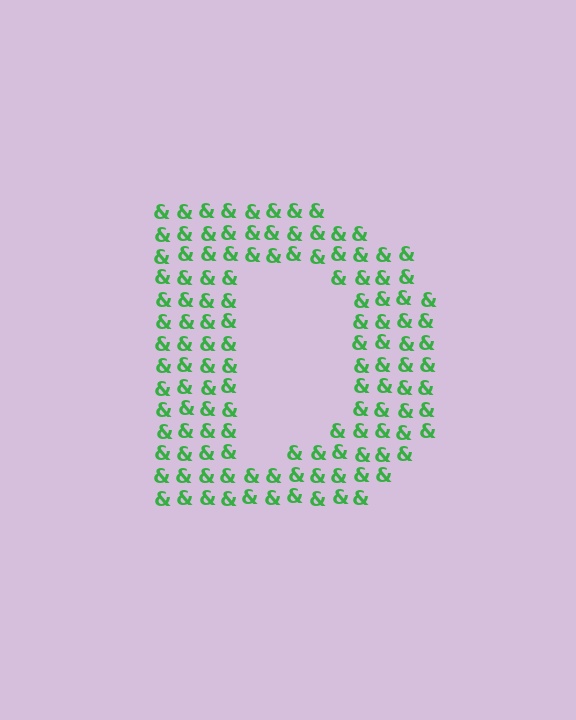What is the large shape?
The large shape is the letter D.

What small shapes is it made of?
It is made of small ampersands.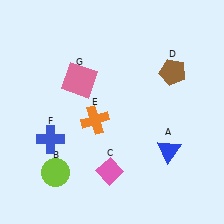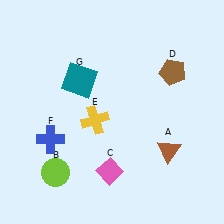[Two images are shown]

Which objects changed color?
A changed from blue to brown. E changed from orange to yellow. G changed from pink to teal.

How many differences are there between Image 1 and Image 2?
There are 3 differences between the two images.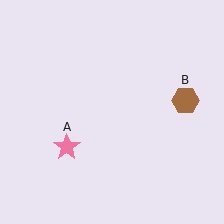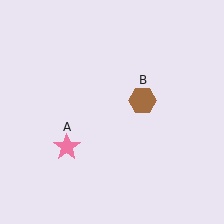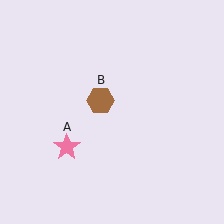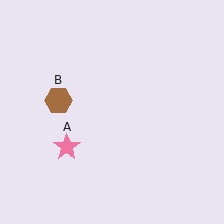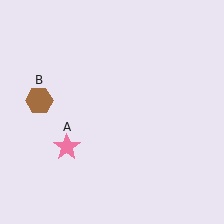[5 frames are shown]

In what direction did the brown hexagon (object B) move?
The brown hexagon (object B) moved left.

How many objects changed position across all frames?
1 object changed position: brown hexagon (object B).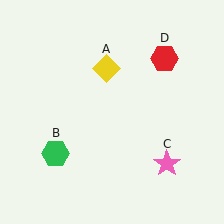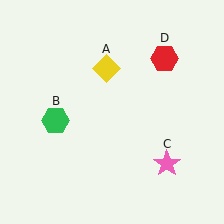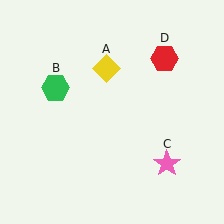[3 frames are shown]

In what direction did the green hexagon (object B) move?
The green hexagon (object B) moved up.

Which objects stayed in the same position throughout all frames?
Yellow diamond (object A) and pink star (object C) and red hexagon (object D) remained stationary.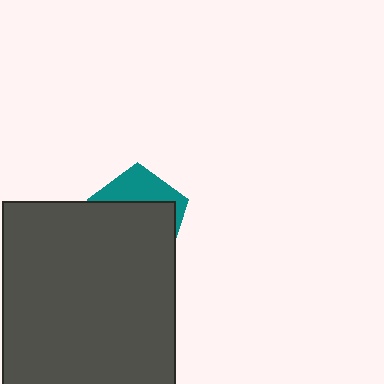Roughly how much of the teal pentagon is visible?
A small part of it is visible (roughly 34%).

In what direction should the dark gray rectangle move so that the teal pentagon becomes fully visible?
The dark gray rectangle should move down. That is the shortest direction to clear the overlap and leave the teal pentagon fully visible.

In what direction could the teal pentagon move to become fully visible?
The teal pentagon could move up. That would shift it out from behind the dark gray rectangle entirely.